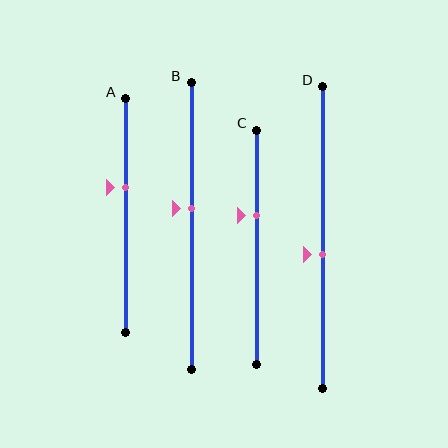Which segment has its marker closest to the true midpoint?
Segment D has its marker closest to the true midpoint.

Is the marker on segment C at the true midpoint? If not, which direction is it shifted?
No, the marker on segment C is shifted upward by about 14% of the segment length.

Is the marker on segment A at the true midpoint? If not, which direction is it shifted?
No, the marker on segment A is shifted upward by about 12% of the segment length.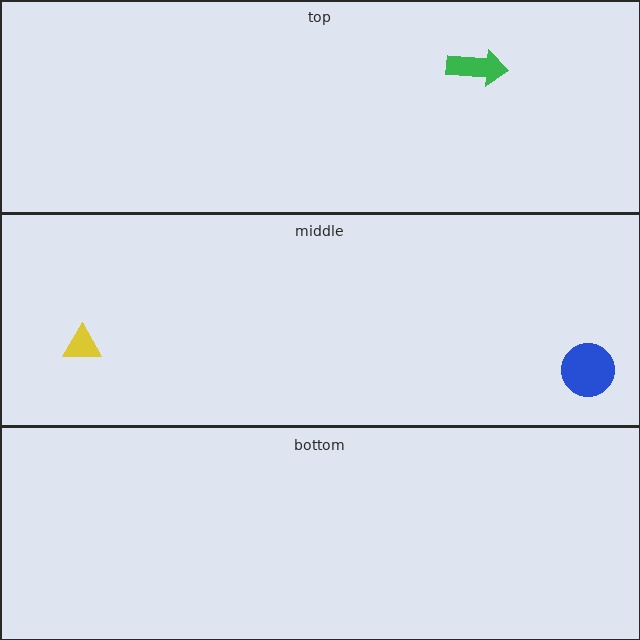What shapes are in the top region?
The green arrow.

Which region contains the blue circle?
The middle region.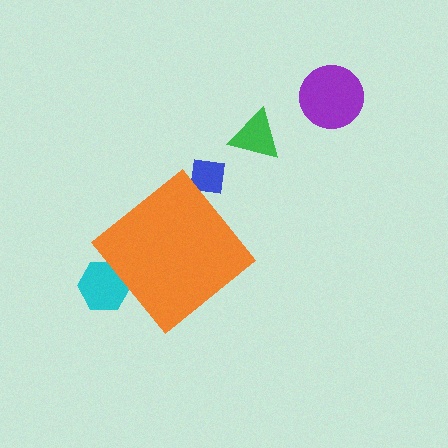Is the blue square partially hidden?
Yes, the blue square is partially hidden behind the orange diamond.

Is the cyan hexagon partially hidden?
Yes, the cyan hexagon is partially hidden behind the orange diamond.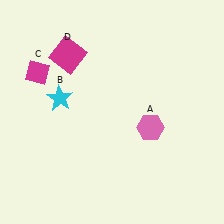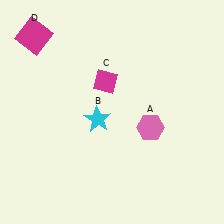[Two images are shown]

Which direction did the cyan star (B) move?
The cyan star (B) moved right.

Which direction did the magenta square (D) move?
The magenta square (D) moved left.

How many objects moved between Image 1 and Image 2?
3 objects moved between the two images.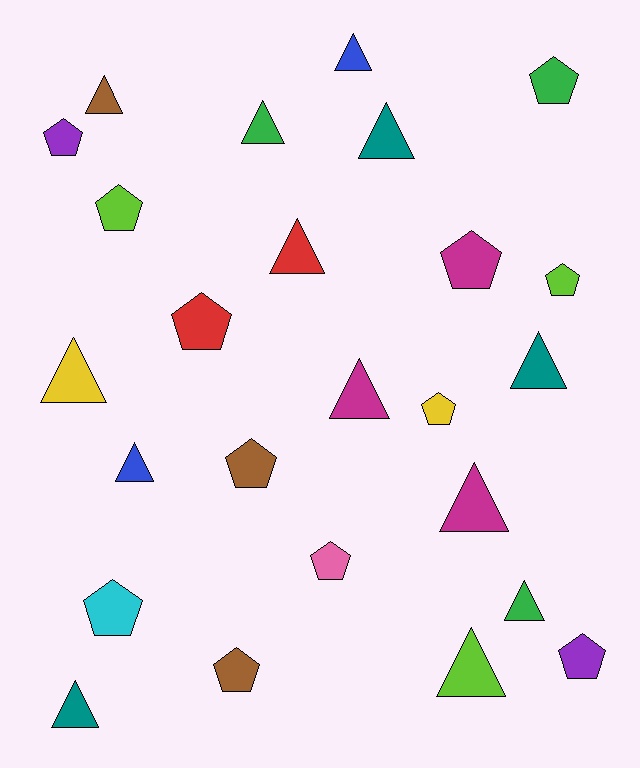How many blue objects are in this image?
There are 2 blue objects.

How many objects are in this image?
There are 25 objects.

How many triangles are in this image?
There are 13 triangles.